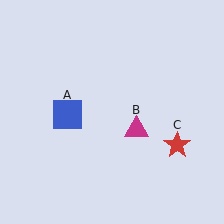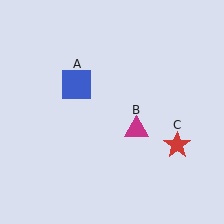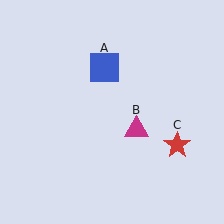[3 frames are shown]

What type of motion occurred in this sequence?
The blue square (object A) rotated clockwise around the center of the scene.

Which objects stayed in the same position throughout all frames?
Magenta triangle (object B) and red star (object C) remained stationary.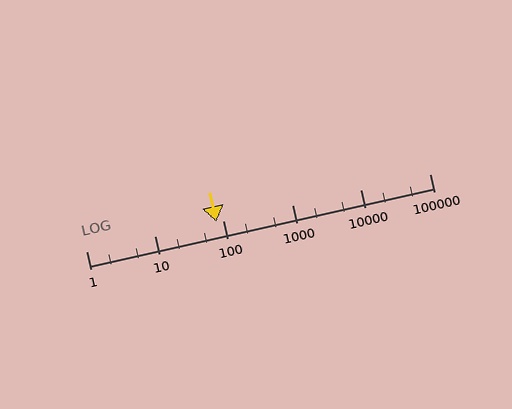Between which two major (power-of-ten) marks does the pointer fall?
The pointer is between 10 and 100.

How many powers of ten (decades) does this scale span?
The scale spans 5 decades, from 1 to 100000.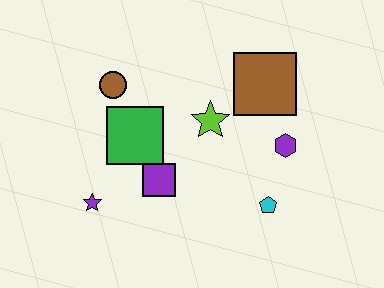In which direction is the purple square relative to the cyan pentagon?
The purple square is to the left of the cyan pentagon.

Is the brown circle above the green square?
Yes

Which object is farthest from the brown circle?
The cyan pentagon is farthest from the brown circle.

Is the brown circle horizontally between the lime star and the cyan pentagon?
No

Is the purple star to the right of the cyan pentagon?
No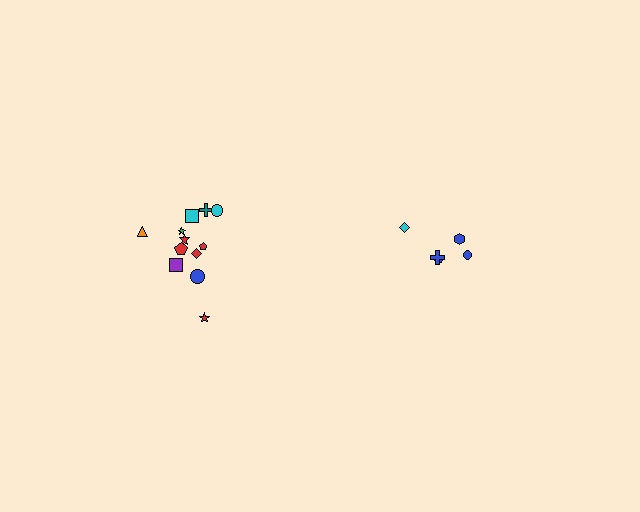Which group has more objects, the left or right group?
The left group.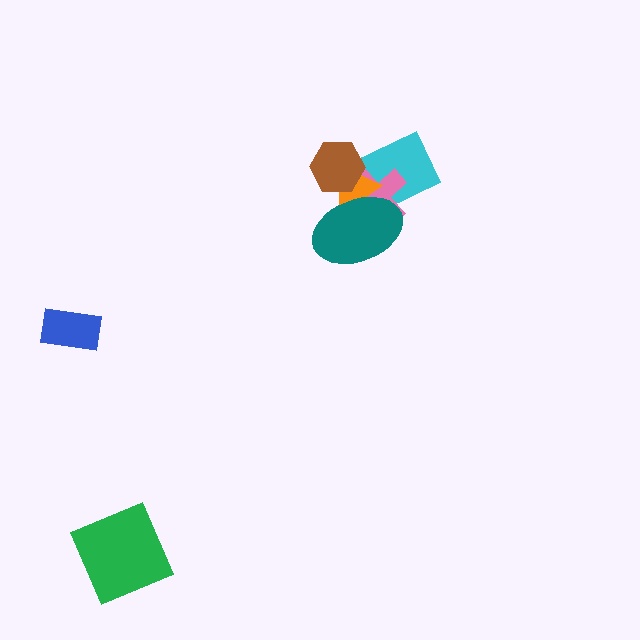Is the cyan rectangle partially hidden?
Yes, it is partially covered by another shape.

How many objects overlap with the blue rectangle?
0 objects overlap with the blue rectangle.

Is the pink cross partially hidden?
Yes, it is partially covered by another shape.